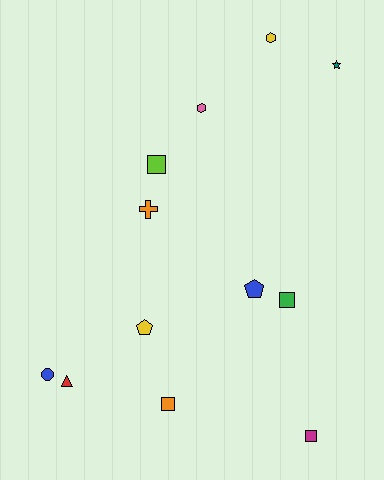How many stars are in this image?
There is 1 star.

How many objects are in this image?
There are 12 objects.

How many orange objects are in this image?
There are 2 orange objects.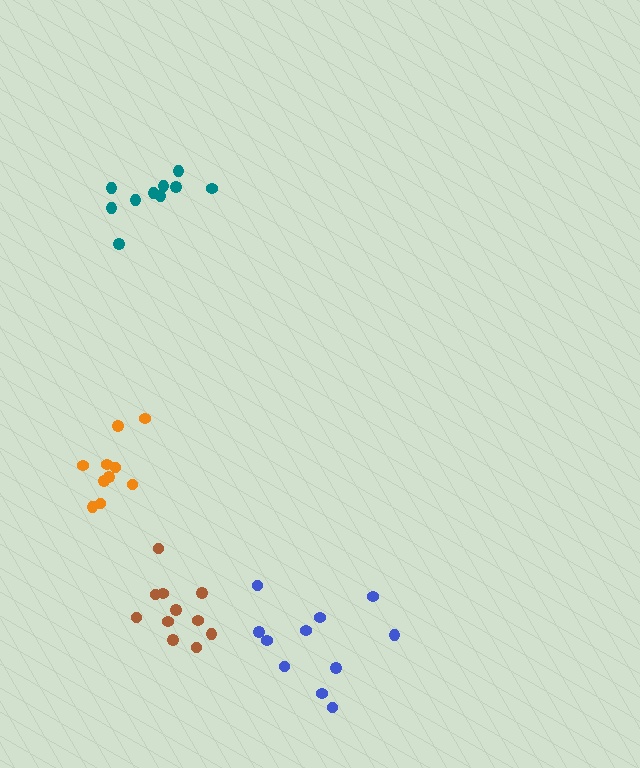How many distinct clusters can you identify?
There are 4 distinct clusters.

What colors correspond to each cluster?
The clusters are colored: brown, blue, teal, orange.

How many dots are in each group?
Group 1: 11 dots, Group 2: 11 dots, Group 3: 10 dots, Group 4: 10 dots (42 total).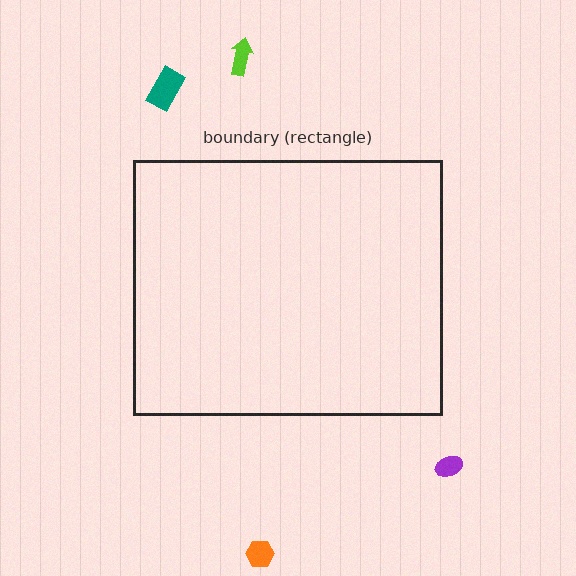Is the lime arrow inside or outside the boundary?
Outside.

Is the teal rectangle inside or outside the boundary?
Outside.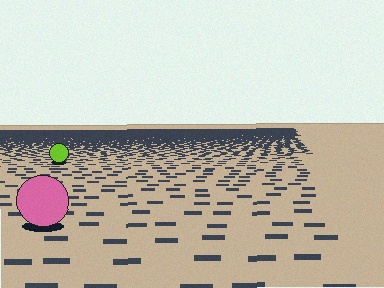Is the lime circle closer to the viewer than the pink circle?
No. The pink circle is closer — you can tell from the texture gradient: the ground texture is coarser near it.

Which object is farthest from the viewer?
The lime circle is farthest from the viewer. It appears smaller and the ground texture around it is denser.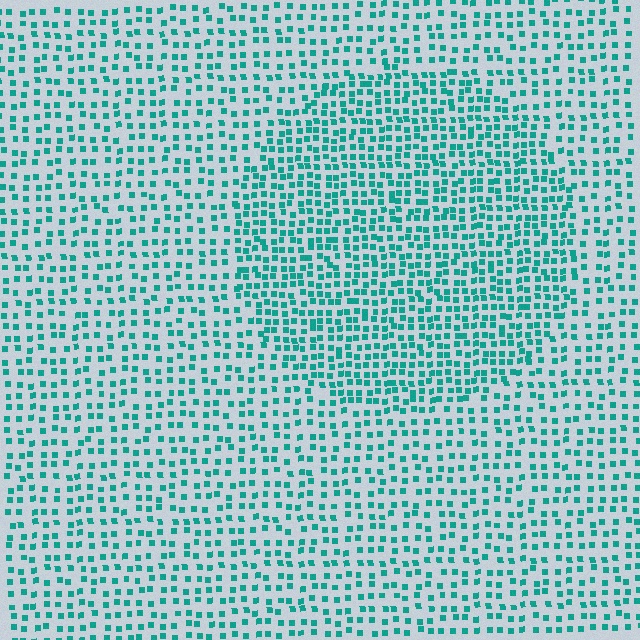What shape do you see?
I see a circle.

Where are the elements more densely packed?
The elements are more densely packed inside the circle boundary.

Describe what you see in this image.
The image contains small teal elements arranged at two different densities. A circle-shaped region is visible where the elements are more densely packed than the surrounding area.